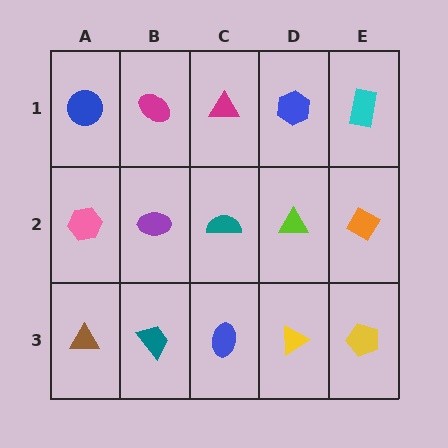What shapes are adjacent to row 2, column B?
A magenta ellipse (row 1, column B), a teal trapezoid (row 3, column B), a pink hexagon (row 2, column A), a teal semicircle (row 2, column C).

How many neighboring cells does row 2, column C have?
4.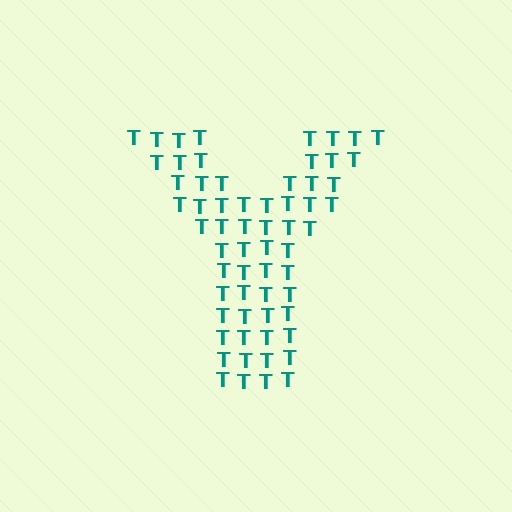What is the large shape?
The large shape is the letter Y.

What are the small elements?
The small elements are letter T's.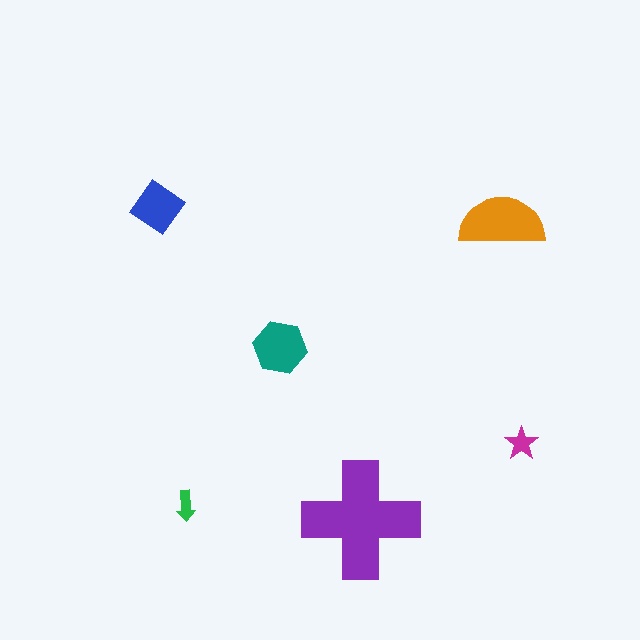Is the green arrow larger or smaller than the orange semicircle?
Smaller.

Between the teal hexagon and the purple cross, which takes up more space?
The purple cross.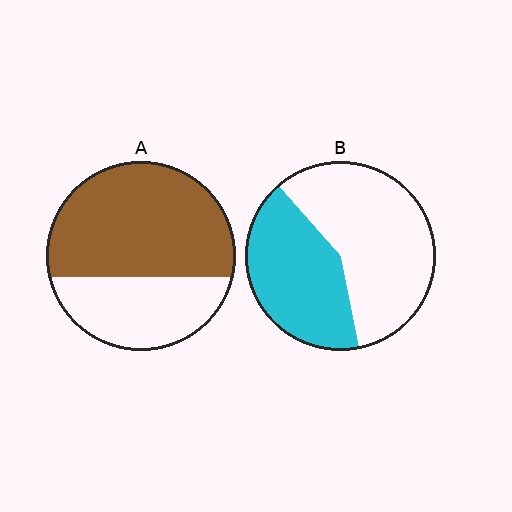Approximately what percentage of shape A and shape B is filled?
A is approximately 65% and B is approximately 40%.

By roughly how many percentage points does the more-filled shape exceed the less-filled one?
By roughly 20 percentage points (A over B).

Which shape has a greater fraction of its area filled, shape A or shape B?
Shape A.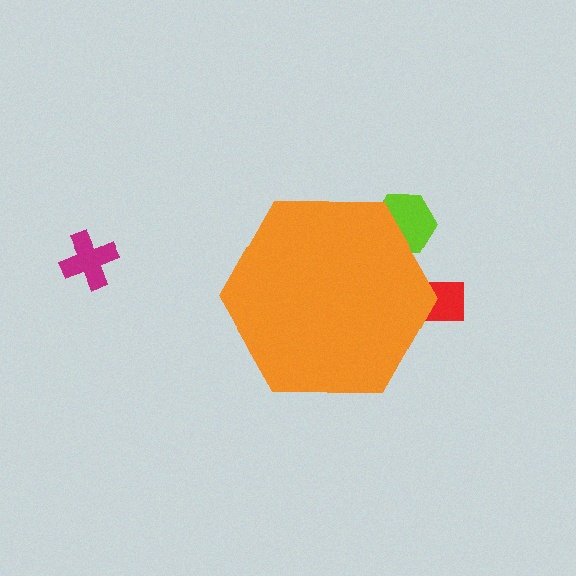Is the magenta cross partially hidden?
No, the magenta cross is fully visible.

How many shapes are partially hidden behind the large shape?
2 shapes are partially hidden.